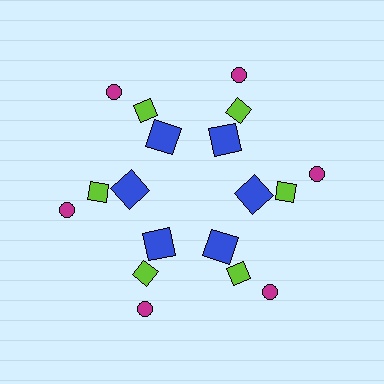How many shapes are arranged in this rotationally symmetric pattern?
There are 18 shapes, arranged in 6 groups of 3.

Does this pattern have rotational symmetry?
Yes, this pattern has 6-fold rotational symmetry. It looks the same after rotating 60 degrees around the center.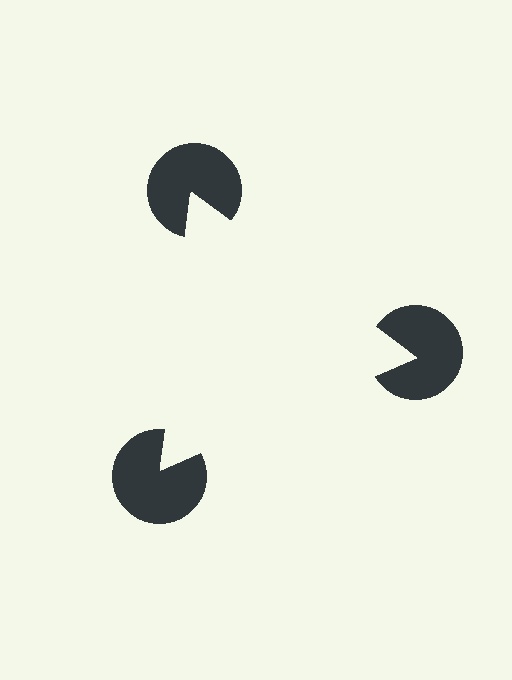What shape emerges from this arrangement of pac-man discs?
An illusory triangle — its edges are inferred from the aligned wedge cuts in the pac-man discs, not physically drawn.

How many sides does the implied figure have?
3 sides.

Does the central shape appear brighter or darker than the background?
It typically appears slightly brighter than the background, even though no actual brightness change is drawn.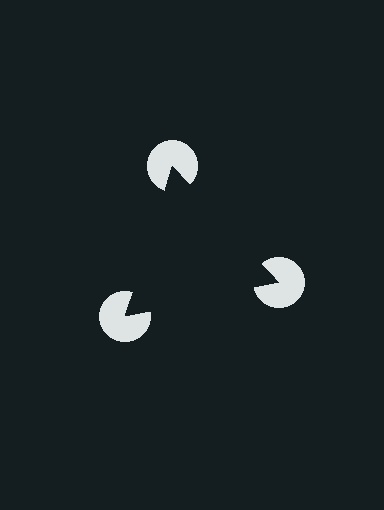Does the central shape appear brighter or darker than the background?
It typically appears slightly darker than the background, even though no actual brightness change is drawn.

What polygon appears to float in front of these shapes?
An illusory triangle — its edges are inferred from the aligned wedge cuts in the pac-man discs, not physically drawn.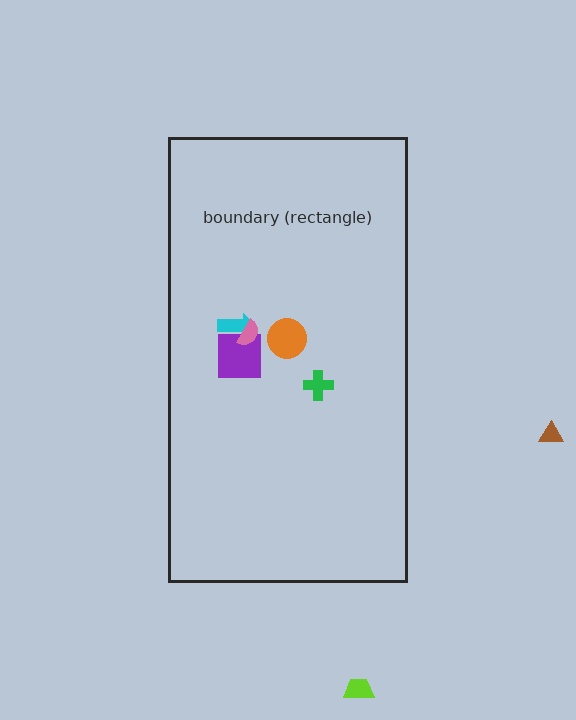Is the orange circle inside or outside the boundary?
Inside.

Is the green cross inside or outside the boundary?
Inside.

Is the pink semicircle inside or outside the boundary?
Inside.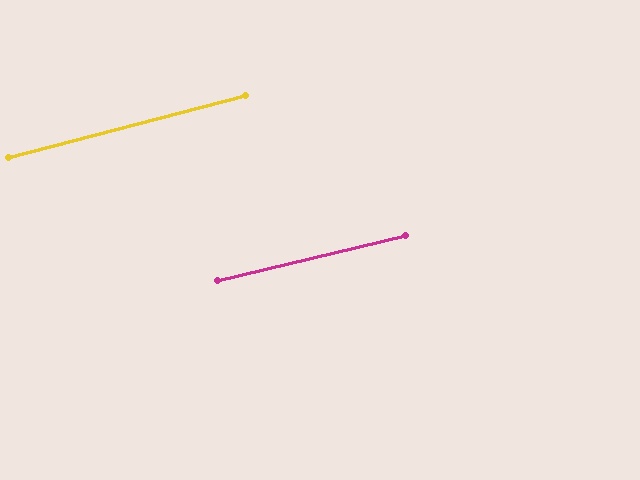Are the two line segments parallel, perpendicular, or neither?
Parallel — their directions differ by only 1.2°.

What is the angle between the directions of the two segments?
Approximately 1 degree.